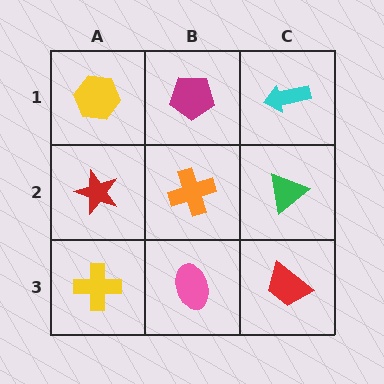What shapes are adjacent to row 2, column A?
A yellow hexagon (row 1, column A), a yellow cross (row 3, column A), an orange cross (row 2, column B).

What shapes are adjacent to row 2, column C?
A cyan arrow (row 1, column C), a red trapezoid (row 3, column C), an orange cross (row 2, column B).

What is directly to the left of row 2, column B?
A red star.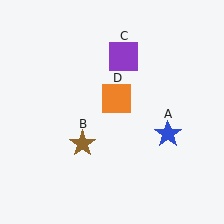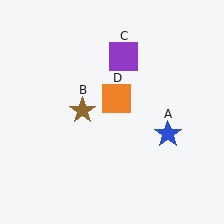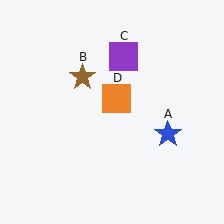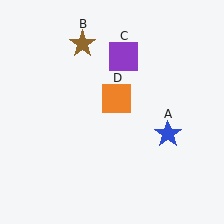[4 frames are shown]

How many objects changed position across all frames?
1 object changed position: brown star (object B).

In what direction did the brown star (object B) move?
The brown star (object B) moved up.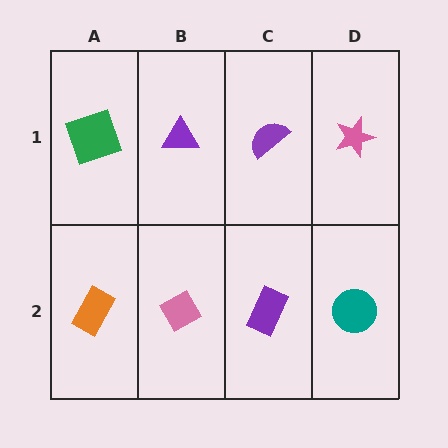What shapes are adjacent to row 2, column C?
A purple semicircle (row 1, column C), a pink diamond (row 2, column B), a teal circle (row 2, column D).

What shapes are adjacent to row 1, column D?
A teal circle (row 2, column D), a purple semicircle (row 1, column C).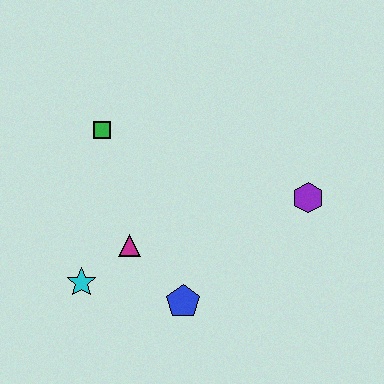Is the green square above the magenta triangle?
Yes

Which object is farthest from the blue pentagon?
The green square is farthest from the blue pentagon.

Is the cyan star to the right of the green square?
No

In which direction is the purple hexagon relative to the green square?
The purple hexagon is to the right of the green square.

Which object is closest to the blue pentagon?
The magenta triangle is closest to the blue pentagon.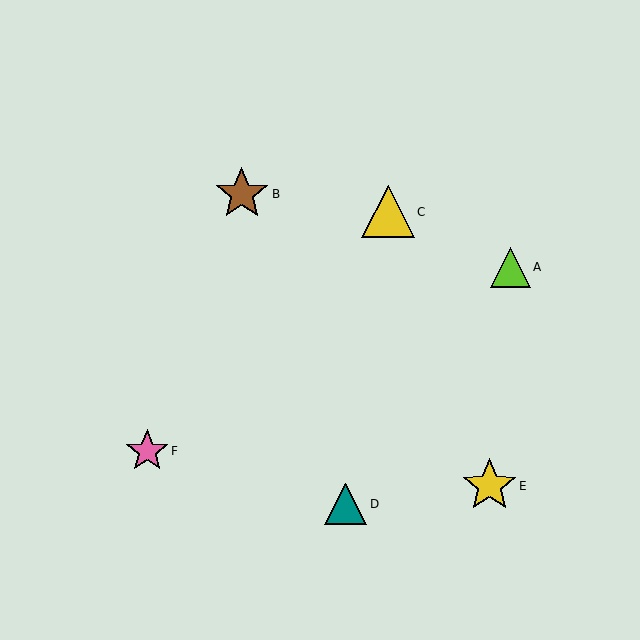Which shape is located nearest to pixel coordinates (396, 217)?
The yellow triangle (labeled C) at (388, 212) is nearest to that location.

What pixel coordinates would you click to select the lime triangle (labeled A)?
Click at (510, 267) to select the lime triangle A.